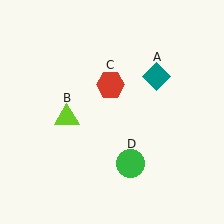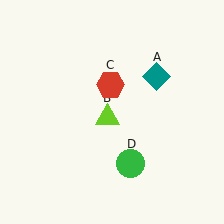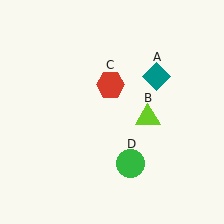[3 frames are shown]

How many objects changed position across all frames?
1 object changed position: lime triangle (object B).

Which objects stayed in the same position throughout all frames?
Teal diamond (object A) and red hexagon (object C) and green circle (object D) remained stationary.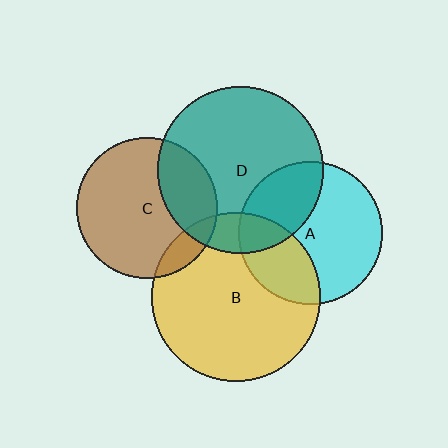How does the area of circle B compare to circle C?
Approximately 1.4 times.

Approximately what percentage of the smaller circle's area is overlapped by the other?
Approximately 25%.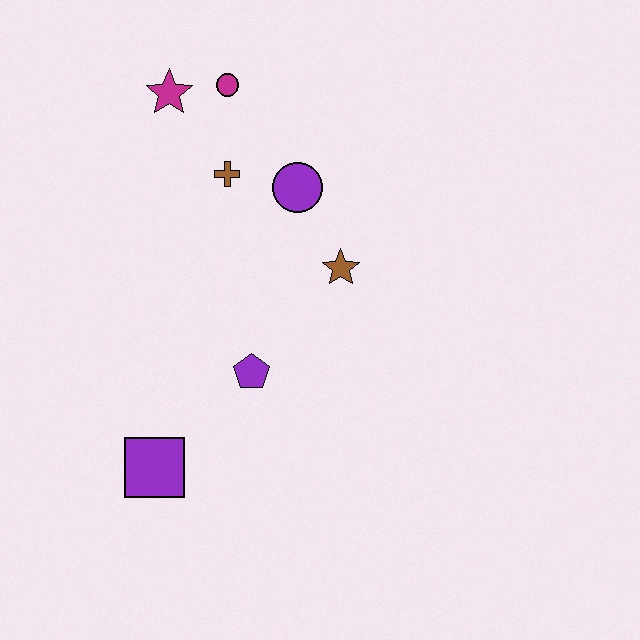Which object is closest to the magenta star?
The magenta circle is closest to the magenta star.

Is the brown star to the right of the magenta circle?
Yes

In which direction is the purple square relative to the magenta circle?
The purple square is below the magenta circle.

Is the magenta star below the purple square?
No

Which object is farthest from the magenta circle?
The purple square is farthest from the magenta circle.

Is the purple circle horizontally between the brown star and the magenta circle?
Yes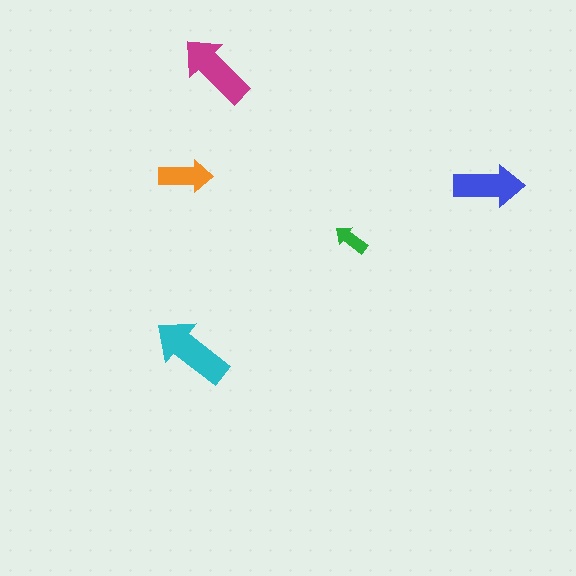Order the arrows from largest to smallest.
the cyan one, the magenta one, the blue one, the orange one, the green one.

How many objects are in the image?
There are 5 objects in the image.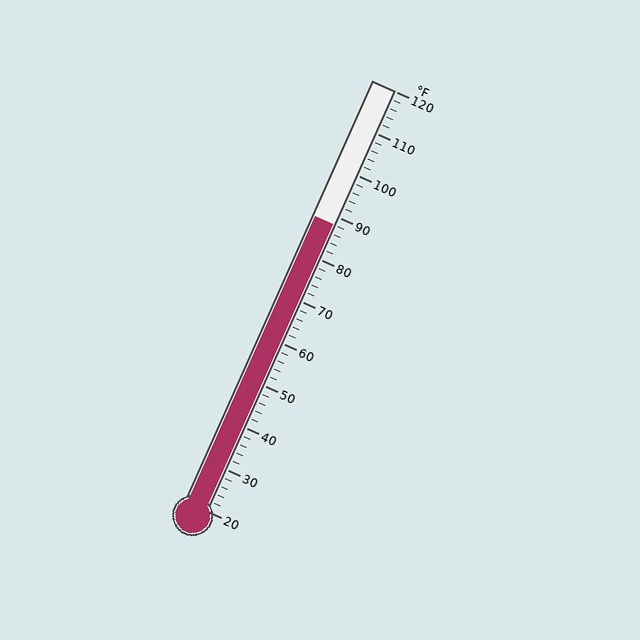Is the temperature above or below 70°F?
The temperature is above 70°F.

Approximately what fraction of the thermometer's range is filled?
The thermometer is filled to approximately 70% of its range.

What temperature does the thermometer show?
The thermometer shows approximately 88°F.